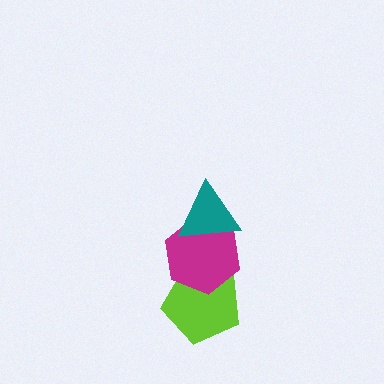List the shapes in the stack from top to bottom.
From top to bottom: the teal triangle, the magenta hexagon, the lime pentagon.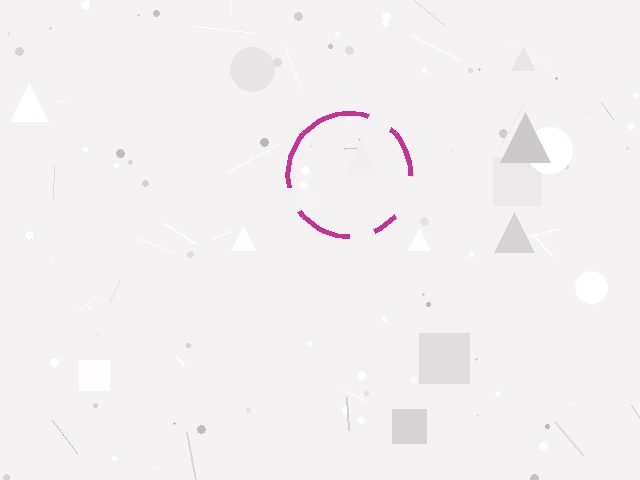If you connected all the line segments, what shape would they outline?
They would outline a circle.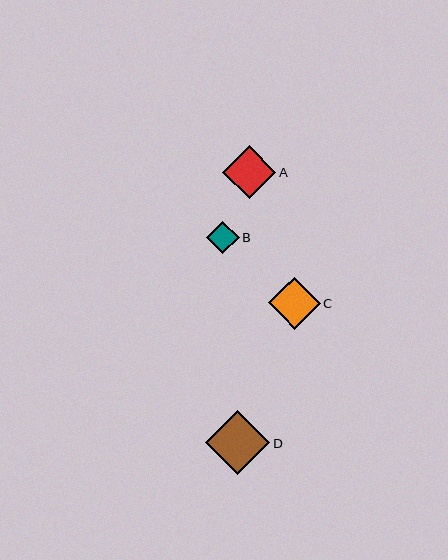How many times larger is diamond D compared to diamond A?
Diamond D is approximately 1.2 times the size of diamond A.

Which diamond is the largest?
Diamond D is the largest with a size of approximately 64 pixels.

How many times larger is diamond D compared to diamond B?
Diamond D is approximately 1.9 times the size of diamond B.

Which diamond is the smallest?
Diamond B is the smallest with a size of approximately 33 pixels.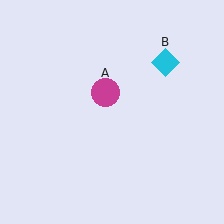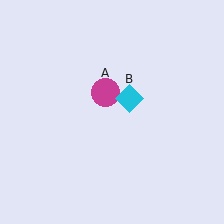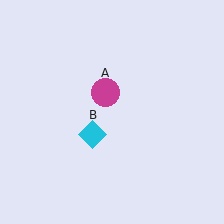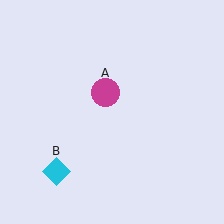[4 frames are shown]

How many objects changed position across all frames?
1 object changed position: cyan diamond (object B).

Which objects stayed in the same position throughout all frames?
Magenta circle (object A) remained stationary.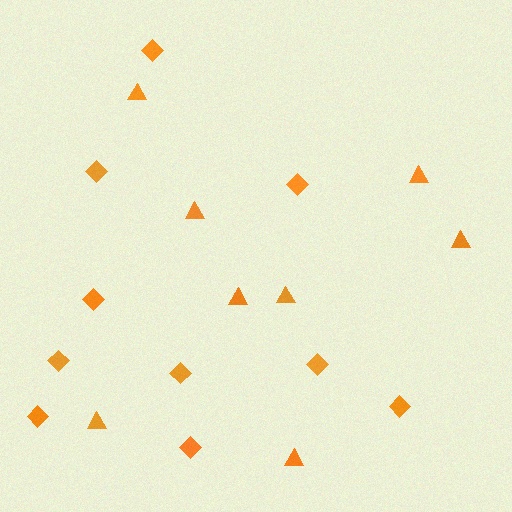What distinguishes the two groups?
There are 2 groups: one group of diamonds (10) and one group of triangles (8).